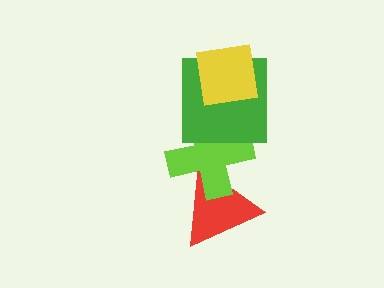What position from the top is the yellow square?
The yellow square is 1st from the top.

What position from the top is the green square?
The green square is 2nd from the top.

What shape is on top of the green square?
The yellow square is on top of the green square.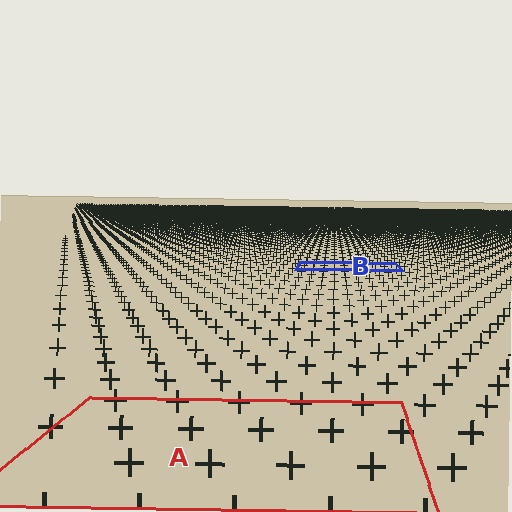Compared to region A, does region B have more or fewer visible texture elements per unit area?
Region B has more texture elements per unit area — they are packed more densely because it is farther away.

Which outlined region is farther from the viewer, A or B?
Region B is farther from the viewer — the texture elements inside it appear smaller and more densely packed.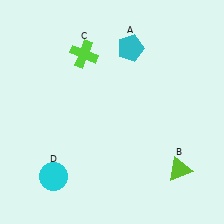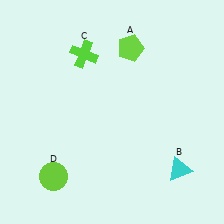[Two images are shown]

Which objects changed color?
A changed from cyan to lime. B changed from lime to cyan. D changed from cyan to lime.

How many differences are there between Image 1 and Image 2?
There are 3 differences between the two images.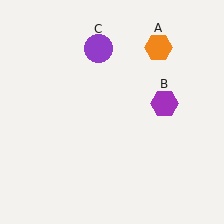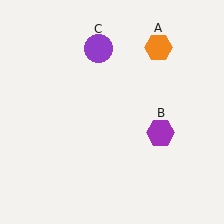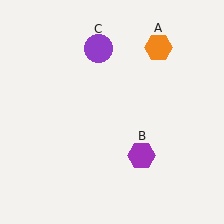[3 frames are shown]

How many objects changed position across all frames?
1 object changed position: purple hexagon (object B).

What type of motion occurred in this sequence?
The purple hexagon (object B) rotated clockwise around the center of the scene.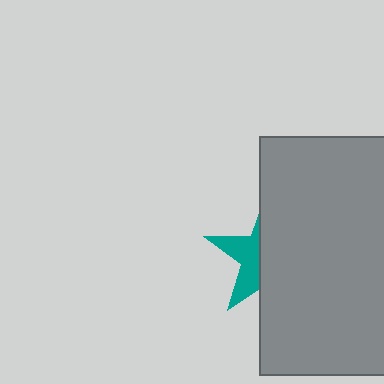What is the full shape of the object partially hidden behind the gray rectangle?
The partially hidden object is a teal star.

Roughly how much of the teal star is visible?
A small part of it is visible (roughly 38%).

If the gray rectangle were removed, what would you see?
You would see the complete teal star.